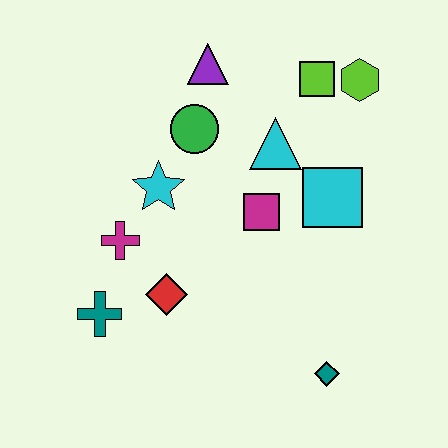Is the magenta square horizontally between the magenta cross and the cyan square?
Yes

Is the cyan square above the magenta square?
Yes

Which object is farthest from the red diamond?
The lime hexagon is farthest from the red diamond.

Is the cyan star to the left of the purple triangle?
Yes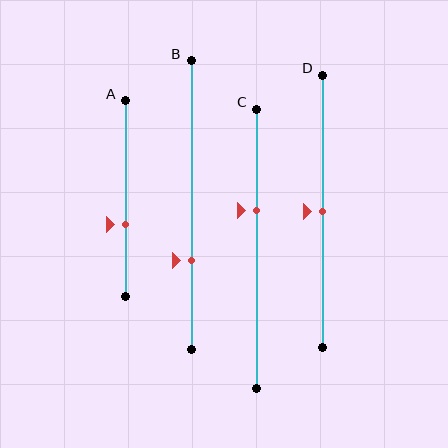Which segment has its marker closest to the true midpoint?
Segment D has its marker closest to the true midpoint.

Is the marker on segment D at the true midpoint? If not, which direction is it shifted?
Yes, the marker on segment D is at the true midpoint.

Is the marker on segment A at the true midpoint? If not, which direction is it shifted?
No, the marker on segment A is shifted downward by about 13% of the segment length.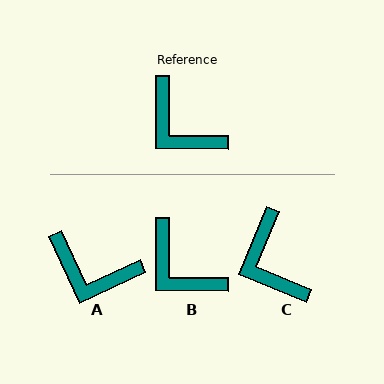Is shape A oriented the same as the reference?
No, it is off by about 25 degrees.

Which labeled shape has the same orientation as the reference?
B.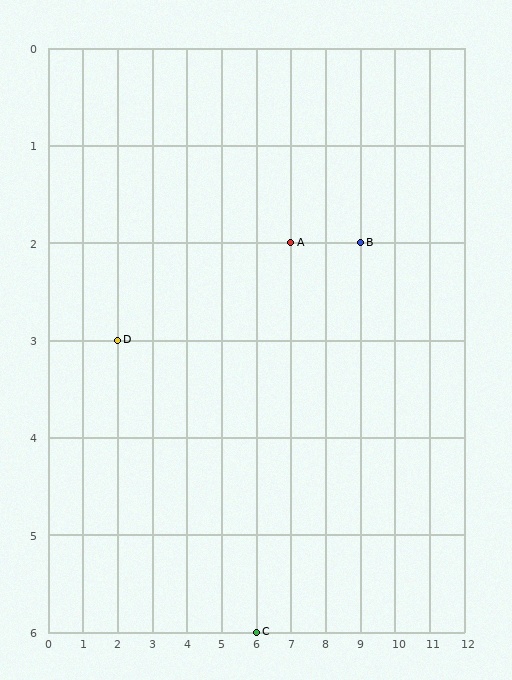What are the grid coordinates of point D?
Point D is at grid coordinates (2, 3).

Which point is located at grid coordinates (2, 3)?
Point D is at (2, 3).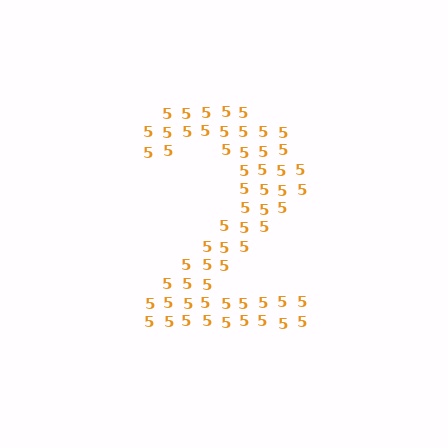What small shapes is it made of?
It is made of small digit 5's.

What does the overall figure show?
The overall figure shows the digit 2.